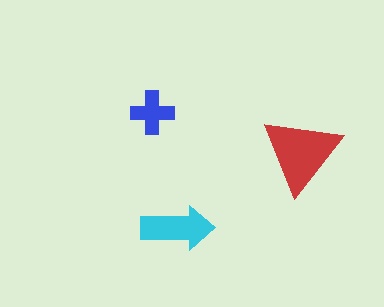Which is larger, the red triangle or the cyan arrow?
The red triangle.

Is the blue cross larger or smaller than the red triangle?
Smaller.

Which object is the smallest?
The blue cross.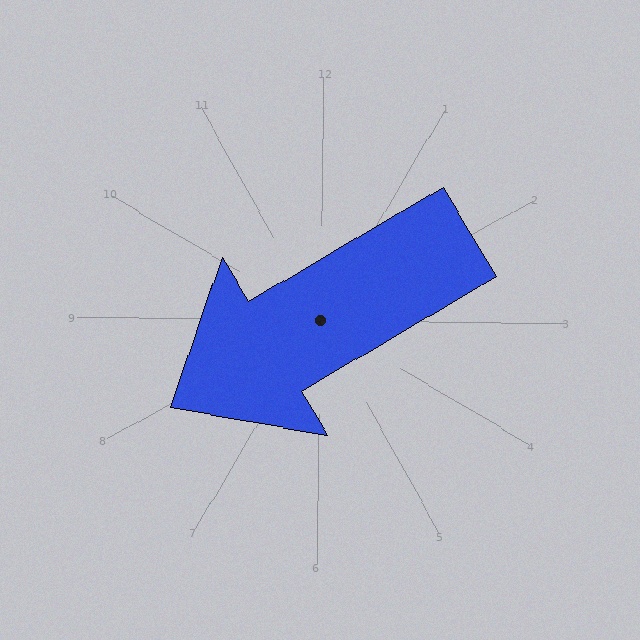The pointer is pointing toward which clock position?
Roughly 8 o'clock.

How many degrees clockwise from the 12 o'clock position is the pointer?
Approximately 239 degrees.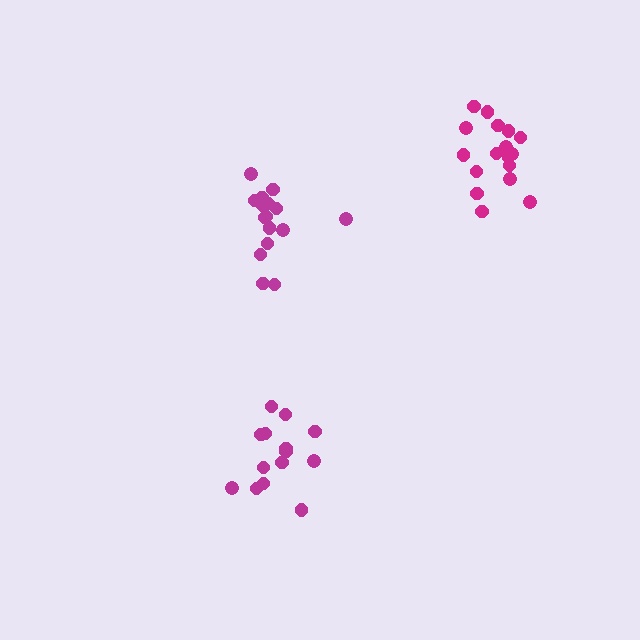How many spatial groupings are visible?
There are 3 spatial groupings.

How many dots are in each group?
Group 1: 16 dots, Group 2: 14 dots, Group 3: 17 dots (47 total).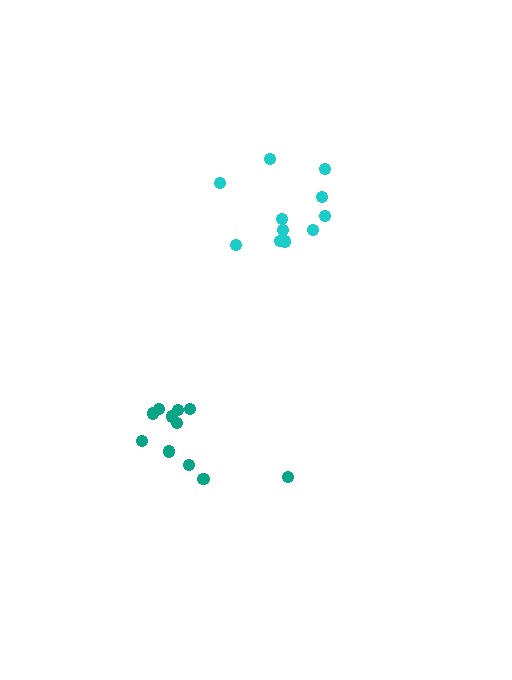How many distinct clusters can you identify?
There are 2 distinct clusters.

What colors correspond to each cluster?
The clusters are colored: cyan, teal.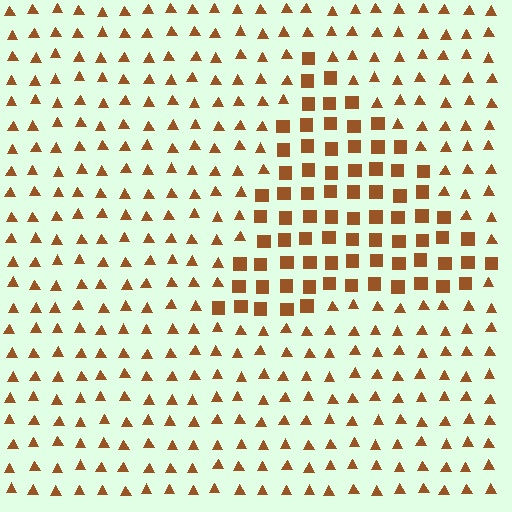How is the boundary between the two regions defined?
The boundary is defined by a change in element shape: squares inside vs. triangles outside. All elements share the same color and spacing.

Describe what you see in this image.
The image is filled with small brown elements arranged in a uniform grid. A triangle-shaped region contains squares, while the surrounding area contains triangles. The boundary is defined purely by the change in element shape.